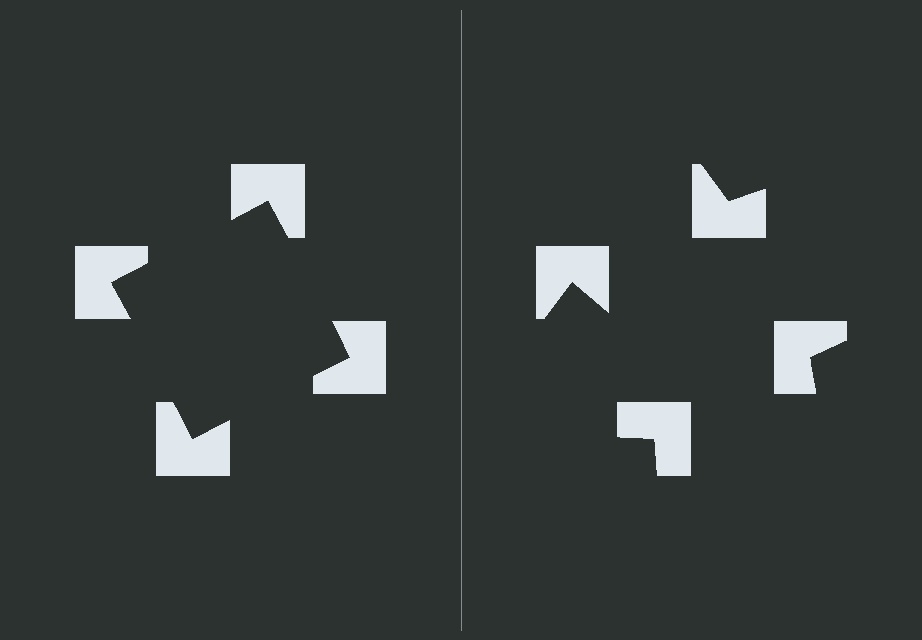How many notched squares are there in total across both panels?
8 — 4 on each side.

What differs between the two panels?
The notched squares are positioned identically on both sides; only the wedge orientations differ. On the left they align to a square; on the right they are misaligned.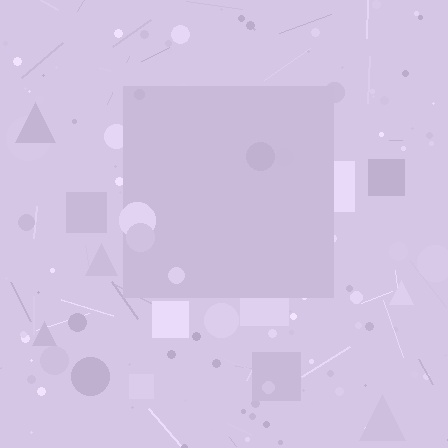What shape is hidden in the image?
A square is hidden in the image.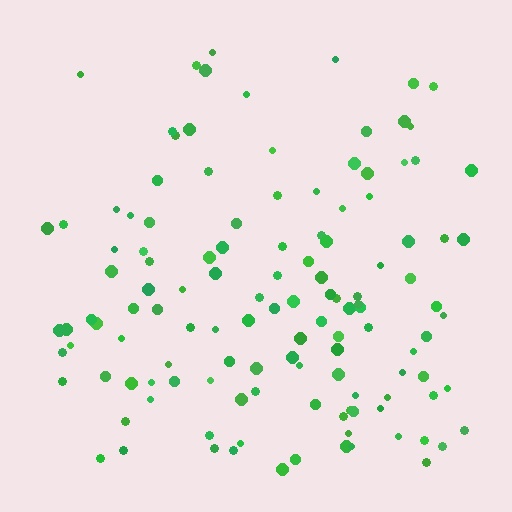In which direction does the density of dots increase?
From top to bottom, with the bottom side densest.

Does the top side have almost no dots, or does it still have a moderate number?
Still a moderate number, just noticeably fewer than the bottom.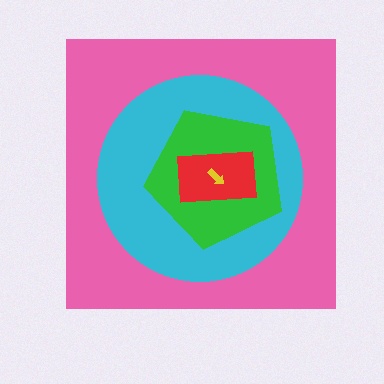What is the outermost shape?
The pink square.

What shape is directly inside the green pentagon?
The red rectangle.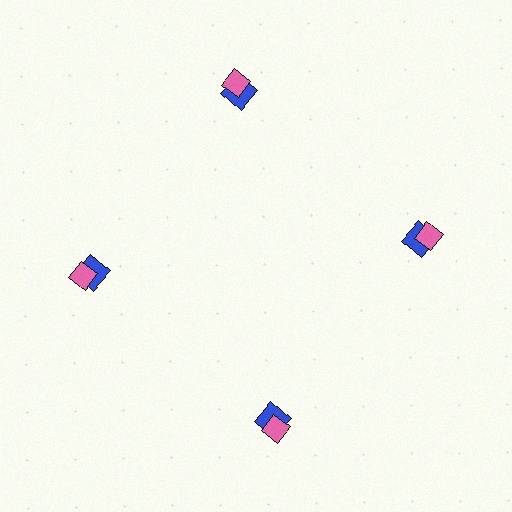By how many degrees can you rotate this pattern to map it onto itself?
The pattern maps onto itself every 90 degrees of rotation.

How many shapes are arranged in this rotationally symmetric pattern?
There are 8 shapes, arranged in 4 groups of 2.